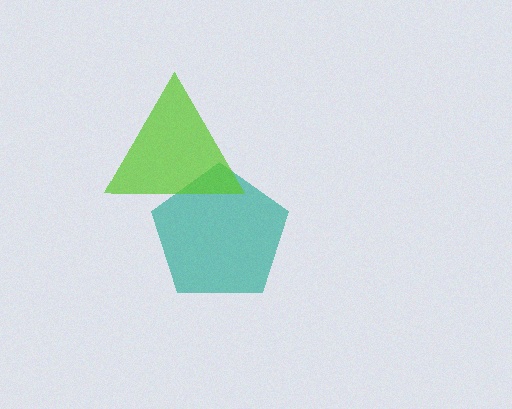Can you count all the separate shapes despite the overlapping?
Yes, there are 2 separate shapes.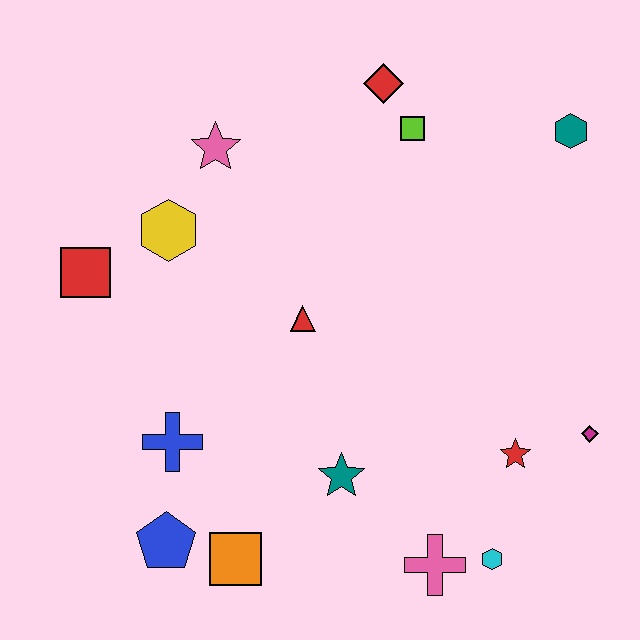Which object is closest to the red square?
The yellow hexagon is closest to the red square.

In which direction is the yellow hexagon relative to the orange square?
The yellow hexagon is above the orange square.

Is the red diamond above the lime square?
Yes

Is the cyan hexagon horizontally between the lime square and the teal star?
No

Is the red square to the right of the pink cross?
No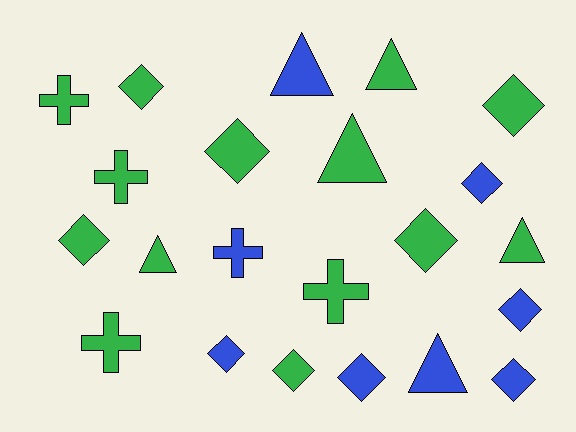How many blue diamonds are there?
There are 5 blue diamonds.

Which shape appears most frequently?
Diamond, with 11 objects.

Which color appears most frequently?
Green, with 14 objects.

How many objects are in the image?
There are 22 objects.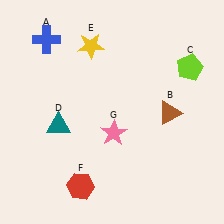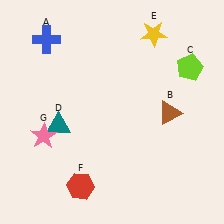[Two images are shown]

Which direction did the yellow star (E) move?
The yellow star (E) moved right.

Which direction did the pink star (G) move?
The pink star (G) moved left.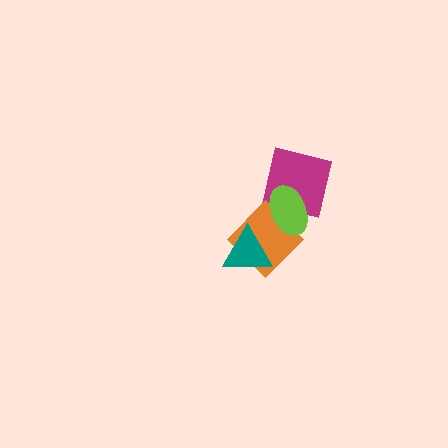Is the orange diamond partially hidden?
Yes, it is partially covered by another shape.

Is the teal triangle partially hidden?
No, no other shape covers it.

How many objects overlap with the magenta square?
2 objects overlap with the magenta square.